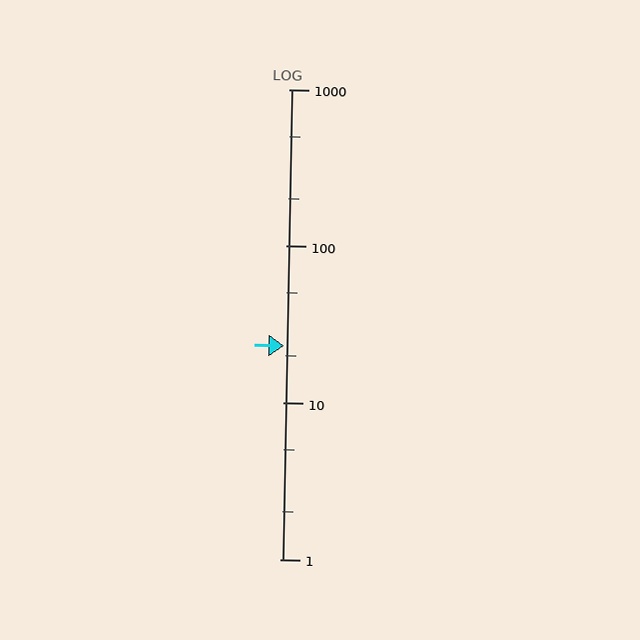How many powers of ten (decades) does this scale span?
The scale spans 3 decades, from 1 to 1000.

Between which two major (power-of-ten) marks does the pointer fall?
The pointer is between 10 and 100.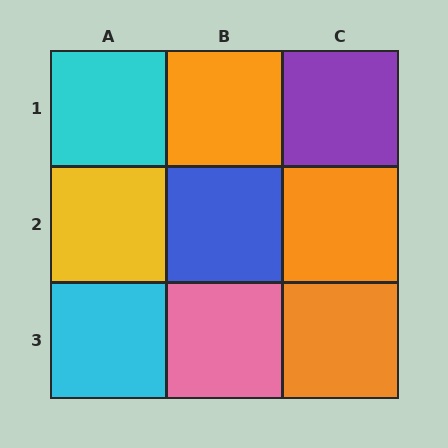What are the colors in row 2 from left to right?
Yellow, blue, orange.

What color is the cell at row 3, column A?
Cyan.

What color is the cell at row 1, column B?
Orange.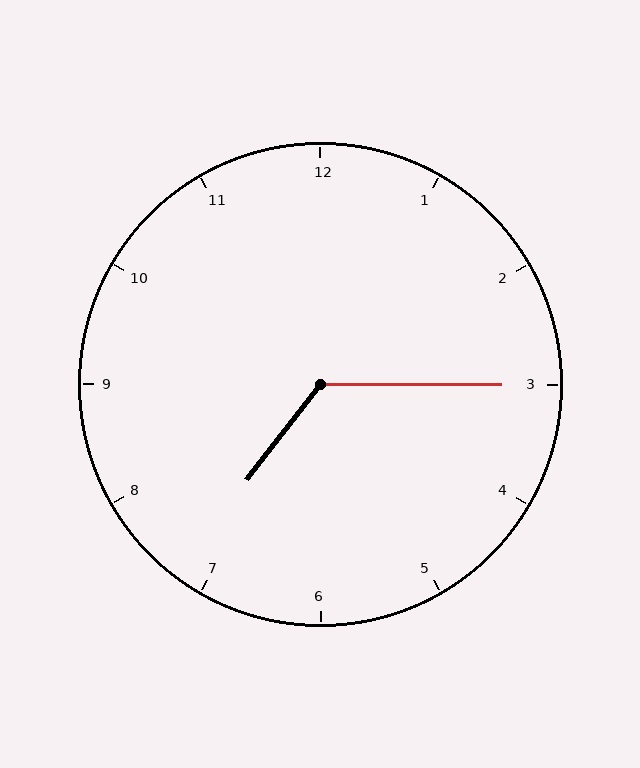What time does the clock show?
7:15.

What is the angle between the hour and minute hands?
Approximately 128 degrees.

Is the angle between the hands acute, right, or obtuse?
It is obtuse.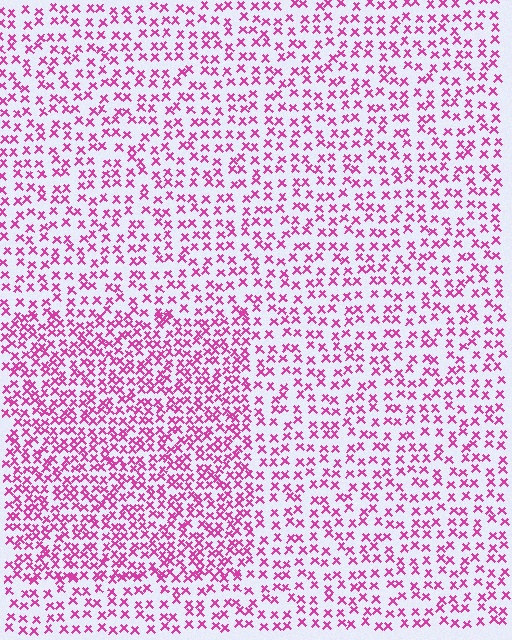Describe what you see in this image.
The image contains small magenta elements arranged at two different densities. A rectangle-shaped region is visible where the elements are more densely packed than the surrounding area.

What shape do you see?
I see a rectangle.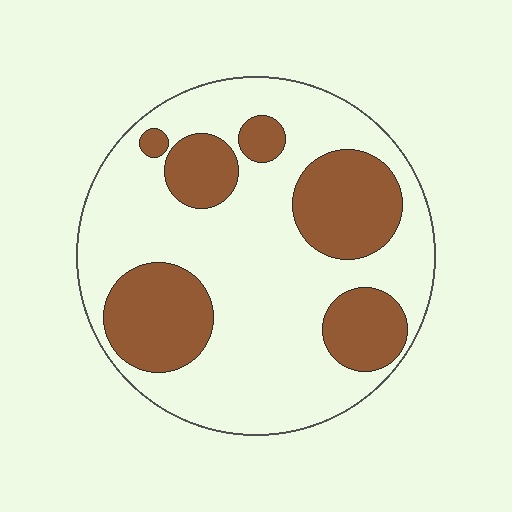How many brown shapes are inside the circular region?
6.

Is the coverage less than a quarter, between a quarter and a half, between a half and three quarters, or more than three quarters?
Between a quarter and a half.